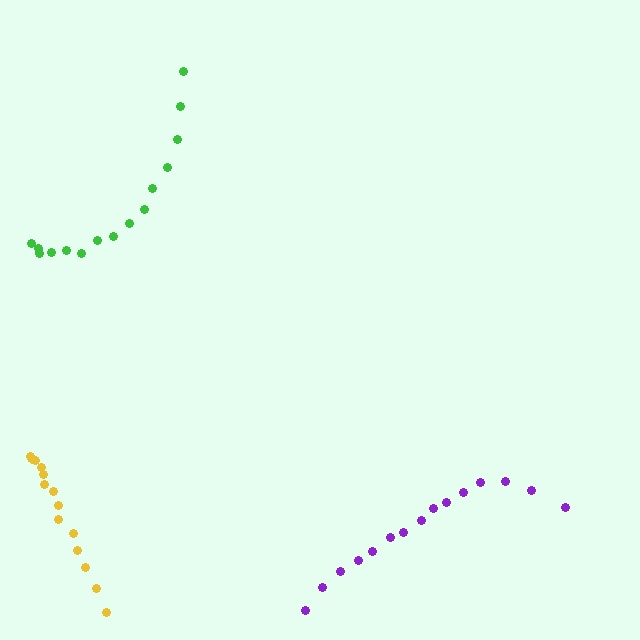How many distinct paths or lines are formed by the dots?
There are 3 distinct paths.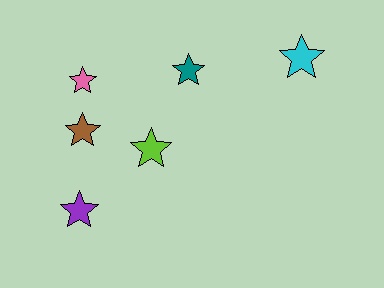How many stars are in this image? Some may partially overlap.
There are 6 stars.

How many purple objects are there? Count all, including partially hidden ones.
There is 1 purple object.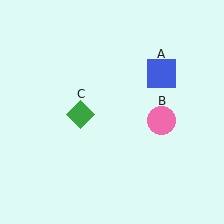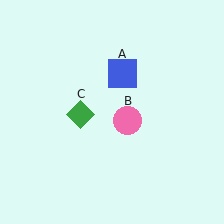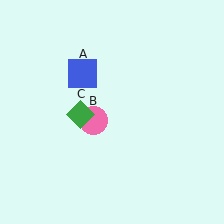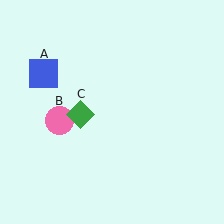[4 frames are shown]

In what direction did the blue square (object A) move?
The blue square (object A) moved left.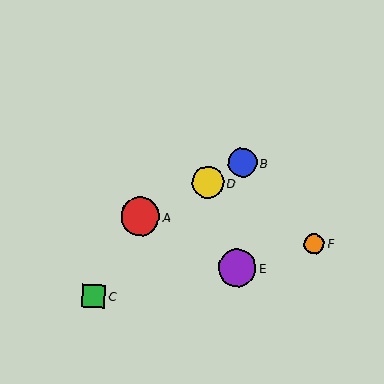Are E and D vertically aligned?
No, E is at x≈237 and D is at x≈208.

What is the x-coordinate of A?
Object A is at x≈140.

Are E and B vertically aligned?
Yes, both are at x≈237.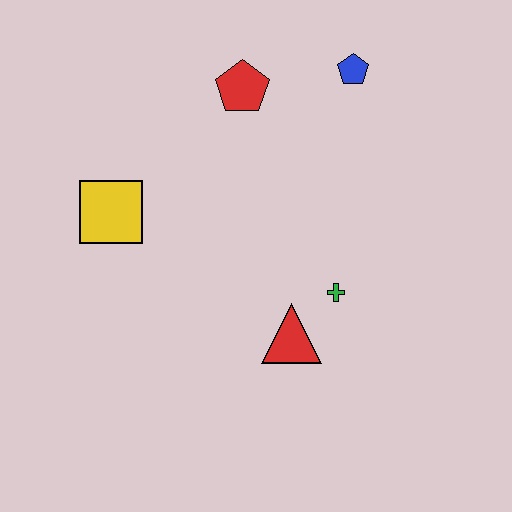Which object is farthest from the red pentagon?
The red triangle is farthest from the red pentagon.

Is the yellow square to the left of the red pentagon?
Yes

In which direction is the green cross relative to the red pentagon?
The green cross is below the red pentagon.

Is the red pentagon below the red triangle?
No